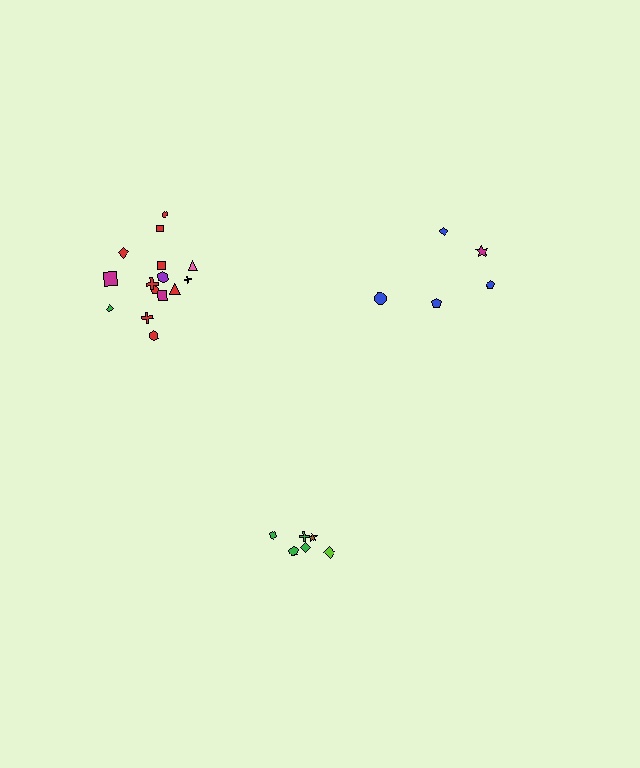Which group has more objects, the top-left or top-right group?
The top-left group.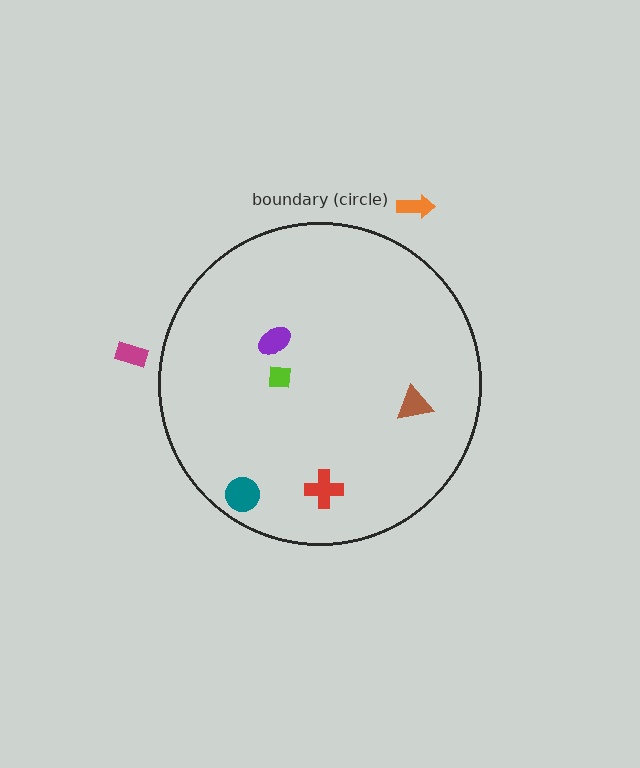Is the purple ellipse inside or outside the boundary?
Inside.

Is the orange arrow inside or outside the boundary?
Outside.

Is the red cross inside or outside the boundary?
Inside.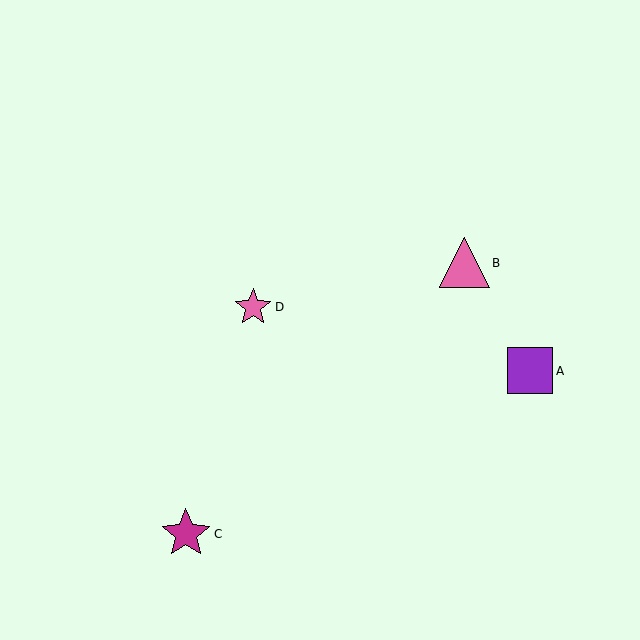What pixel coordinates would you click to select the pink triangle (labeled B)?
Click at (464, 263) to select the pink triangle B.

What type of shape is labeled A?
Shape A is a purple square.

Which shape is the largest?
The pink triangle (labeled B) is the largest.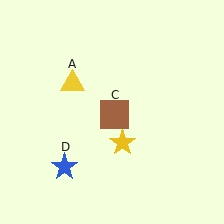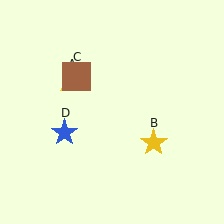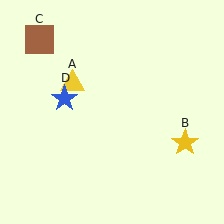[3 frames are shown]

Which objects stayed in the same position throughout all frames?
Yellow triangle (object A) remained stationary.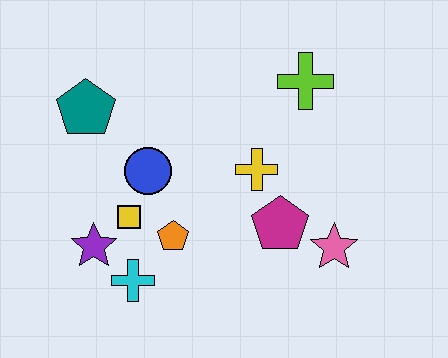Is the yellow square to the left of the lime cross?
Yes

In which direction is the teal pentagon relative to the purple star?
The teal pentagon is above the purple star.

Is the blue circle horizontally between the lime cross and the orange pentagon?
No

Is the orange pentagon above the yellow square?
No